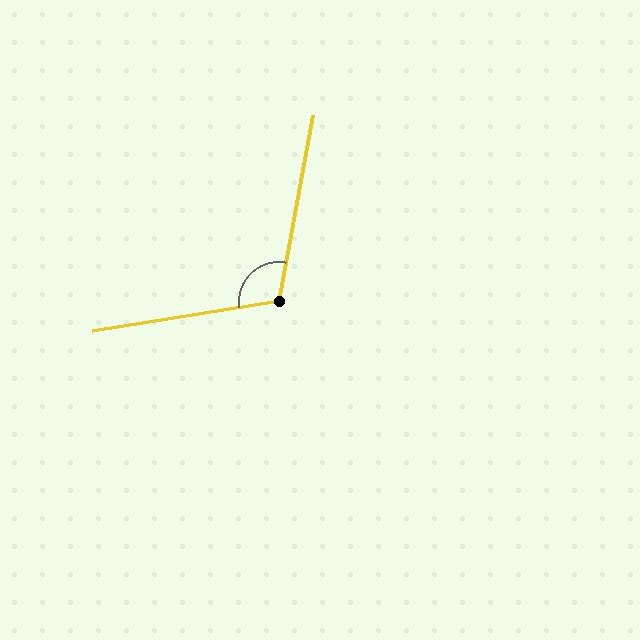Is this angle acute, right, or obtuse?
It is obtuse.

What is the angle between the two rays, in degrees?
Approximately 109 degrees.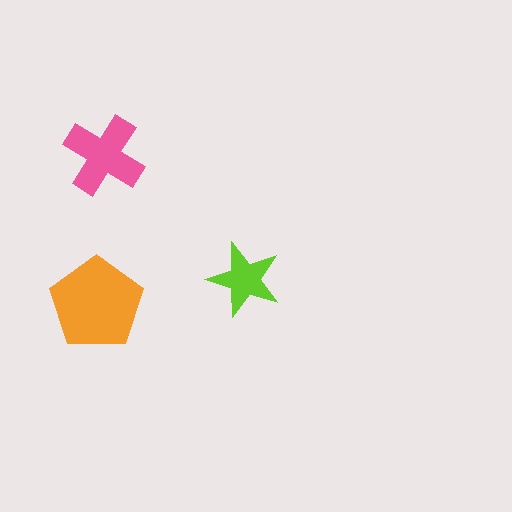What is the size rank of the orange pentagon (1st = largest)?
1st.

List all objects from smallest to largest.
The lime star, the pink cross, the orange pentagon.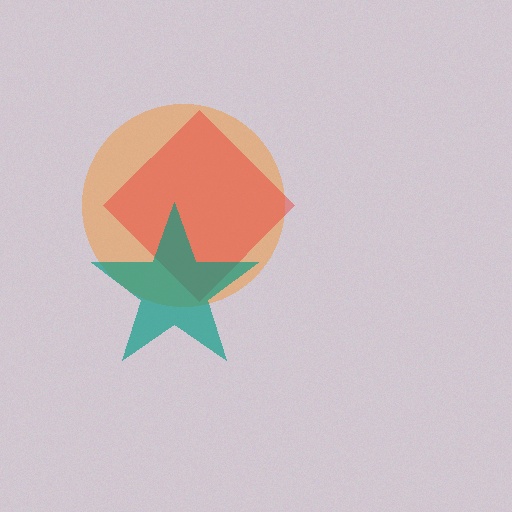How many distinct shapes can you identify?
There are 3 distinct shapes: an orange circle, a red diamond, a teal star.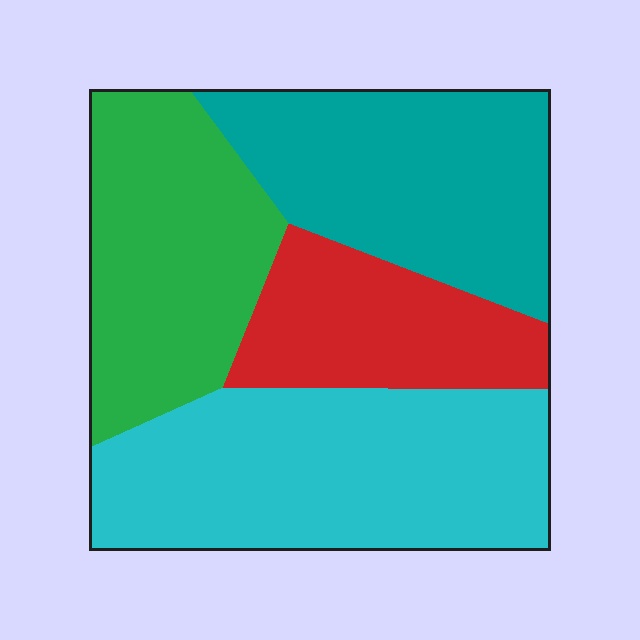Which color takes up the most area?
Cyan, at roughly 35%.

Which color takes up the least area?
Red, at roughly 15%.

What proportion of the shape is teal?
Teal covers 26% of the shape.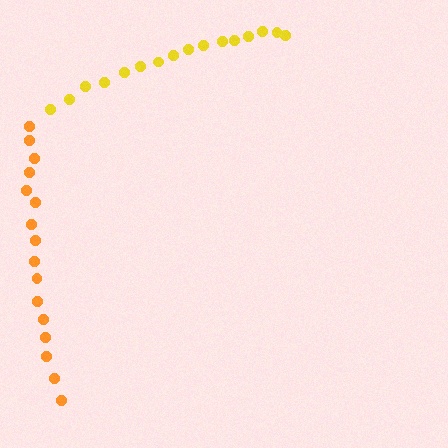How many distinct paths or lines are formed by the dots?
There are 2 distinct paths.